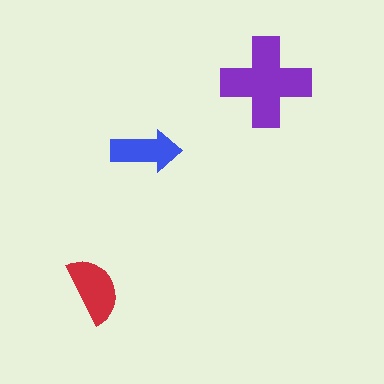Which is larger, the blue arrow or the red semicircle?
The red semicircle.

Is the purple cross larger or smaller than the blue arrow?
Larger.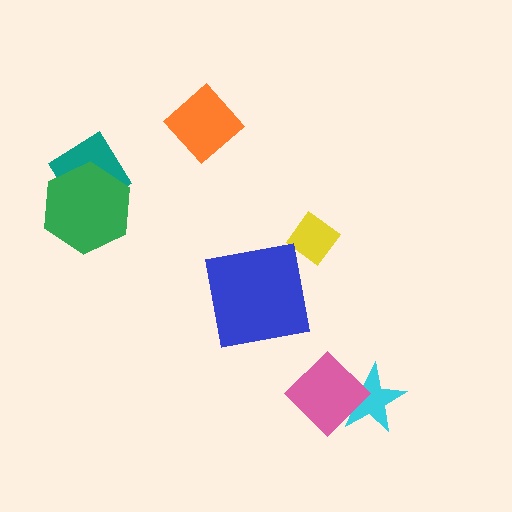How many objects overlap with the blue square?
0 objects overlap with the blue square.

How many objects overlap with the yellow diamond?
0 objects overlap with the yellow diamond.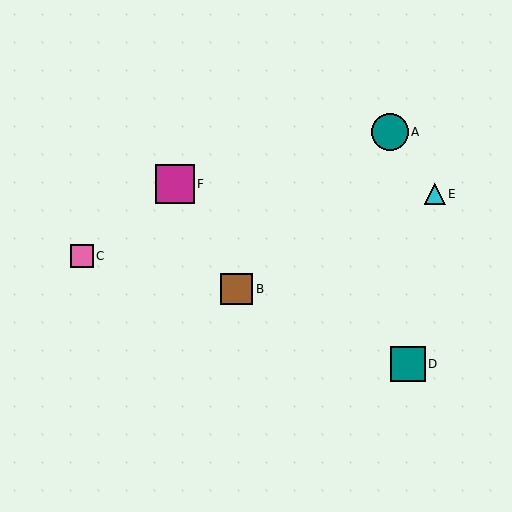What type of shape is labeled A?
Shape A is a teal circle.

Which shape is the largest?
The magenta square (labeled F) is the largest.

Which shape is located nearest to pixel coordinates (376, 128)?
The teal circle (labeled A) at (390, 132) is nearest to that location.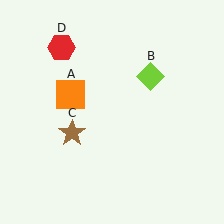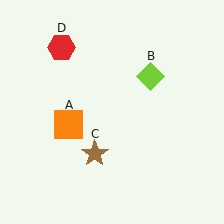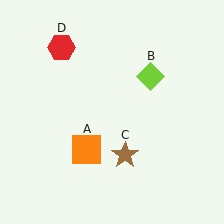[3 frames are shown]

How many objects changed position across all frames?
2 objects changed position: orange square (object A), brown star (object C).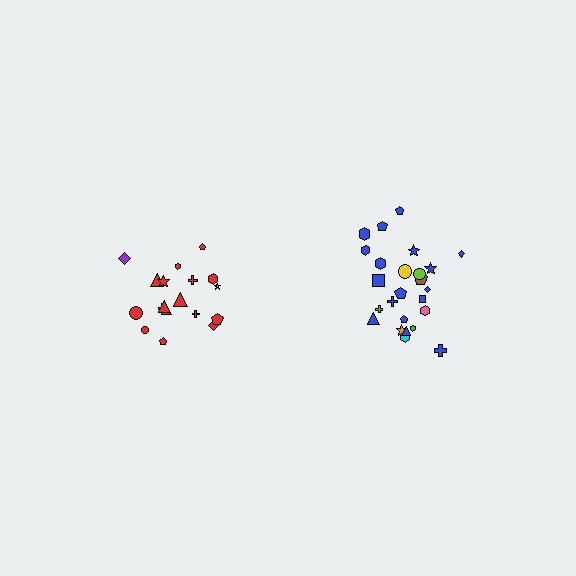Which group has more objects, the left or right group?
The right group.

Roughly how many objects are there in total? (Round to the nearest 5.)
Roughly 45 objects in total.